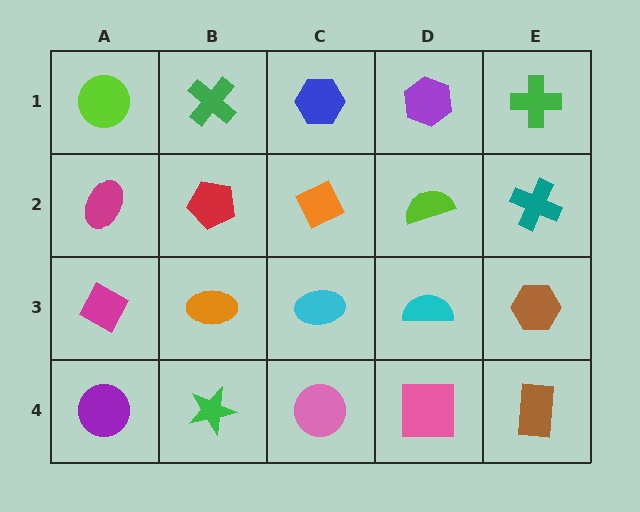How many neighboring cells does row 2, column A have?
3.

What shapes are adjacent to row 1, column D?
A lime semicircle (row 2, column D), a blue hexagon (row 1, column C), a green cross (row 1, column E).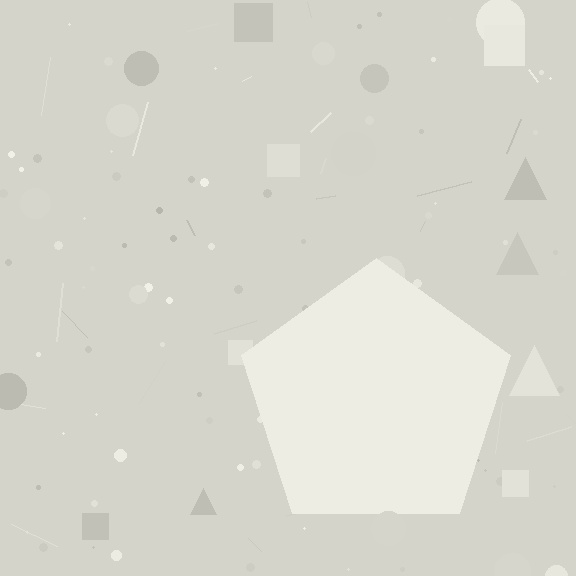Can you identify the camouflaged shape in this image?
The camouflaged shape is a pentagon.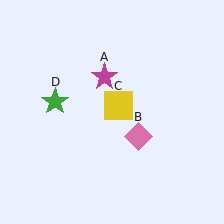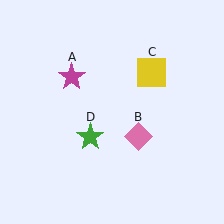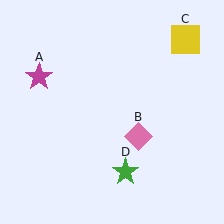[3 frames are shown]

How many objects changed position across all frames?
3 objects changed position: magenta star (object A), yellow square (object C), green star (object D).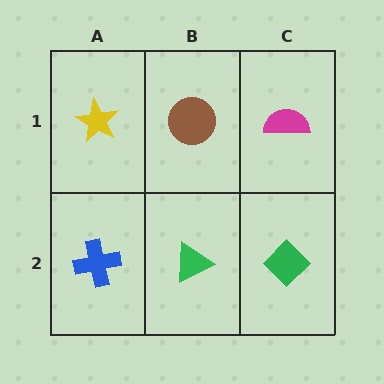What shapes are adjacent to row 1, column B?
A green triangle (row 2, column B), a yellow star (row 1, column A), a magenta semicircle (row 1, column C).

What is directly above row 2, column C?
A magenta semicircle.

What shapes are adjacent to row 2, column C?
A magenta semicircle (row 1, column C), a green triangle (row 2, column B).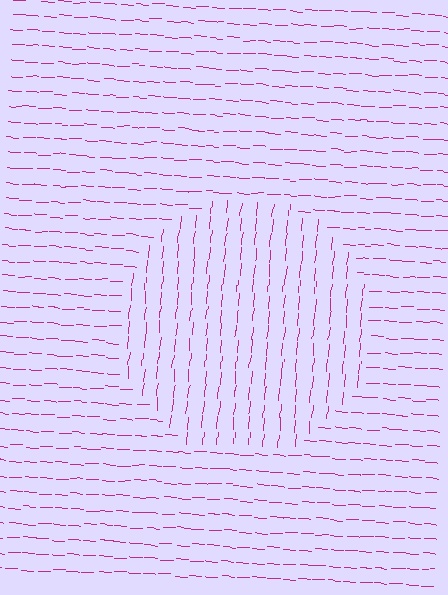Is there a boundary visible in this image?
Yes, there is a texture boundary formed by a change in line orientation.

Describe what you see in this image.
The image is filled with small magenta line segments. A circle region in the image has lines oriented differently from the surrounding lines, creating a visible texture boundary.